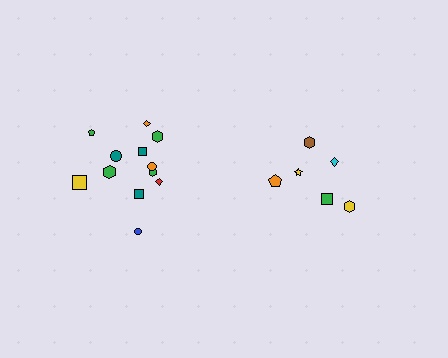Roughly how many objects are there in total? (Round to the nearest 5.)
Roughly 20 objects in total.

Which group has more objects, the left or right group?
The left group.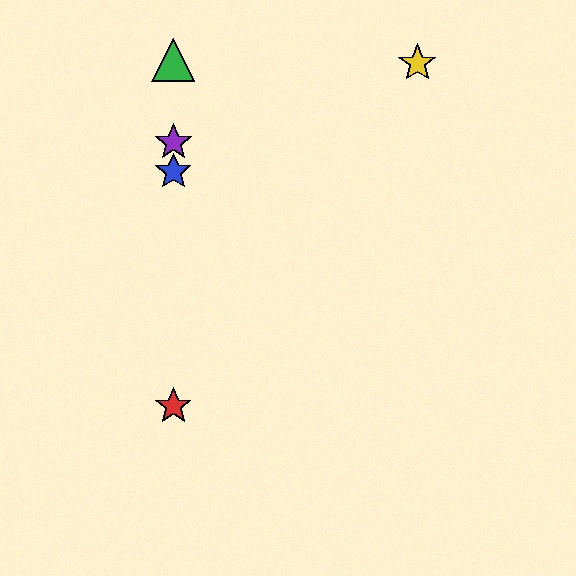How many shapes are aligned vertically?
4 shapes (the red star, the blue star, the green triangle, the purple star) are aligned vertically.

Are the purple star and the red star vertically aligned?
Yes, both are at x≈173.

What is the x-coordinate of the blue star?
The blue star is at x≈173.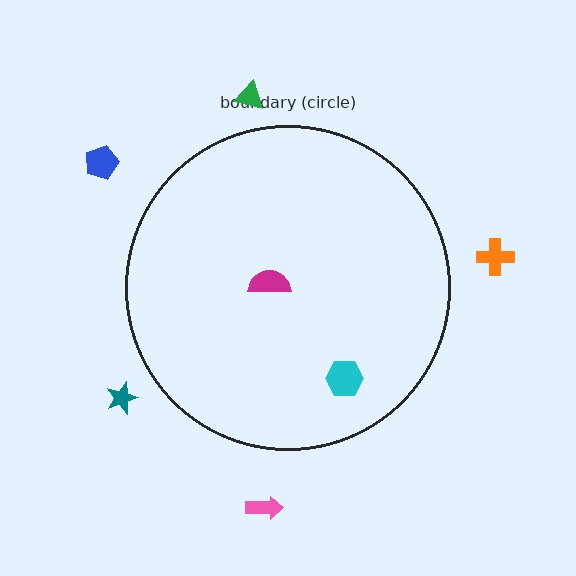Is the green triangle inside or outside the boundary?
Outside.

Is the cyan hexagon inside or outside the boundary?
Inside.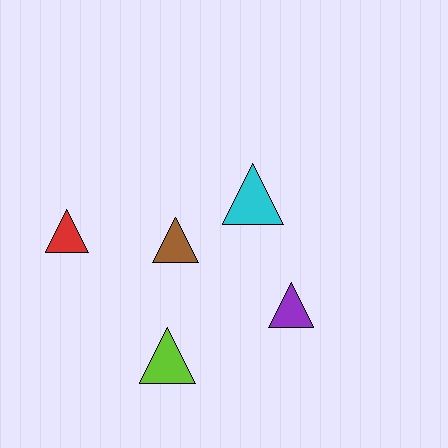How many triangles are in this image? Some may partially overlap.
There are 5 triangles.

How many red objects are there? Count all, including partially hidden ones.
There is 1 red object.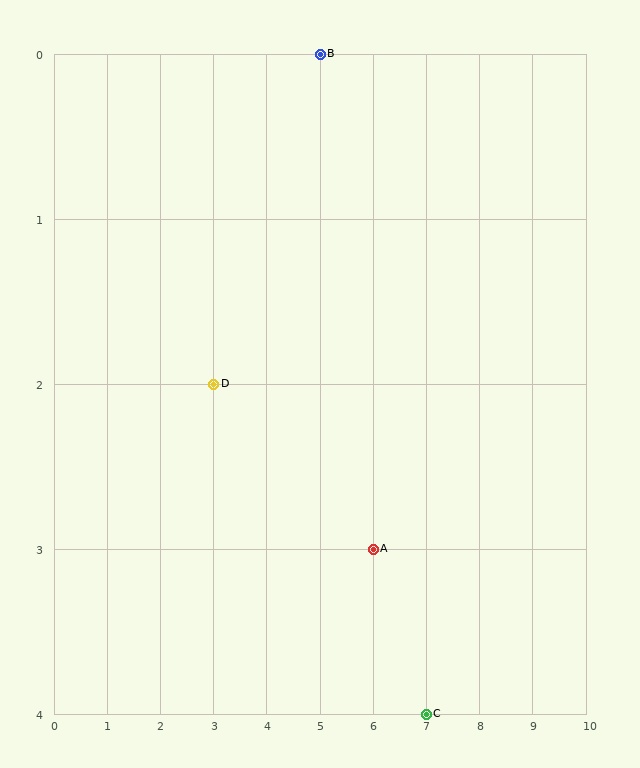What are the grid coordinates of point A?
Point A is at grid coordinates (6, 3).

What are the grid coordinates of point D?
Point D is at grid coordinates (3, 2).